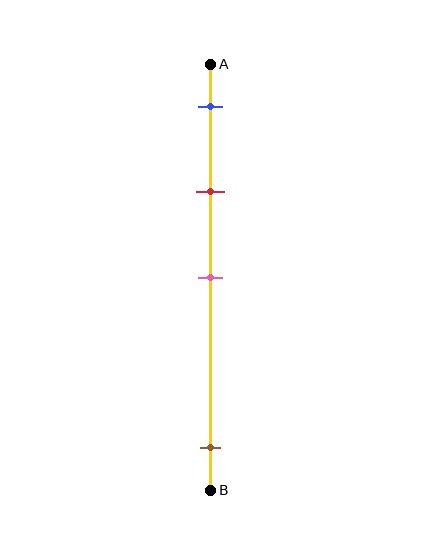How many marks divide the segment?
There are 4 marks dividing the segment.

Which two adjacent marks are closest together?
The blue and red marks are the closest adjacent pair.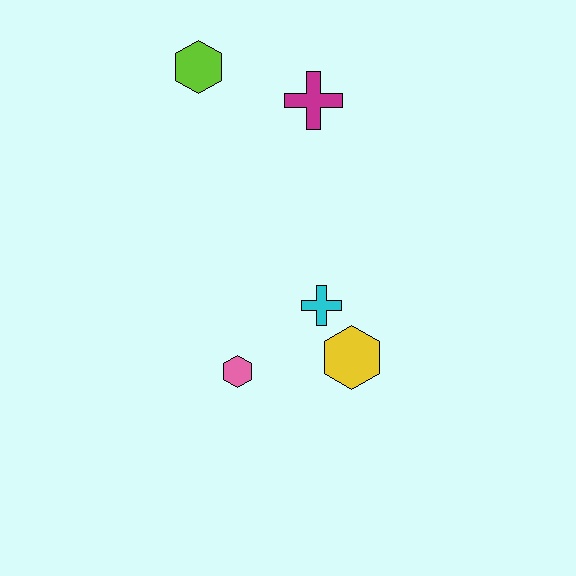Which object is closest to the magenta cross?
The lime hexagon is closest to the magenta cross.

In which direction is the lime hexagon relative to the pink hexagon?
The lime hexagon is above the pink hexagon.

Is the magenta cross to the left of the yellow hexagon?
Yes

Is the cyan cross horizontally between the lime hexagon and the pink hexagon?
No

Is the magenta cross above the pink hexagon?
Yes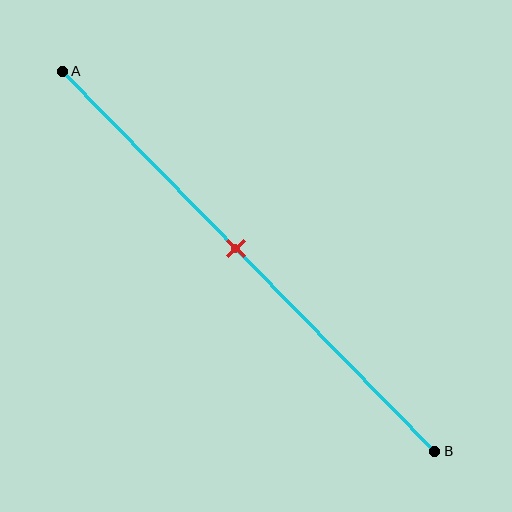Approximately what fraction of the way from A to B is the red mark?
The red mark is approximately 45% of the way from A to B.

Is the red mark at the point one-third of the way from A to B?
No, the mark is at about 45% from A, not at the 33% one-third point.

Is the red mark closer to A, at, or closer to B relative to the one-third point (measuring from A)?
The red mark is closer to point B than the one-third point of segment AB.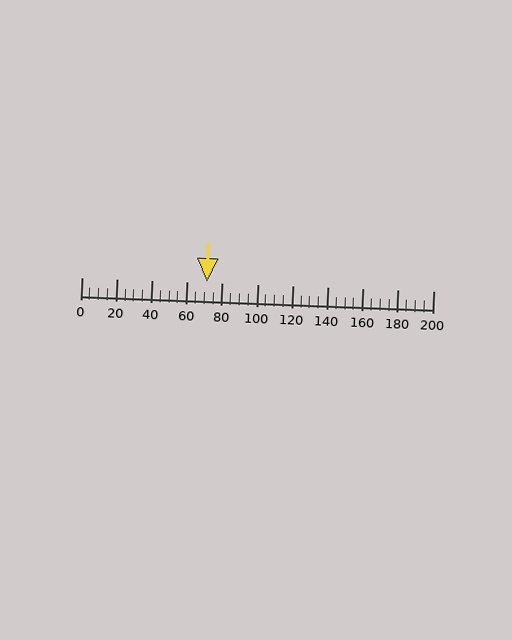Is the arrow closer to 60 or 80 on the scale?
The arrow is closer to 80.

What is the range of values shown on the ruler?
The ruler shows values from 0 to 200.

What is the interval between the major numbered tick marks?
The major tick marks are spaced 20 units apart.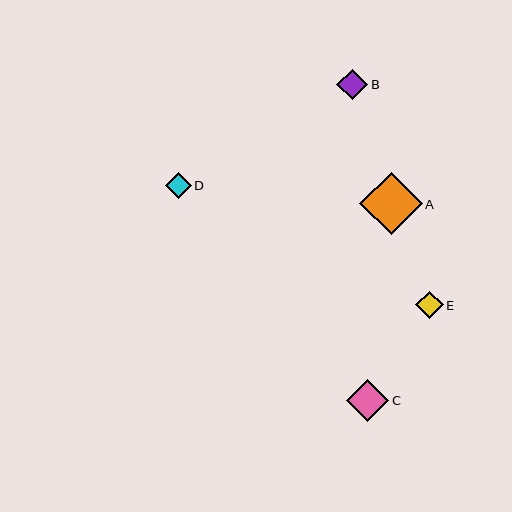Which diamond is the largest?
Diamond A is the largest with a size of approximately 62 pixels.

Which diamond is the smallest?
Diamond D is the smallest with a size of approximately 26 pixels.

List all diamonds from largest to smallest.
From largest to smallest: A, C, B, E, D.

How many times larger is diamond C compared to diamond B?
Diamond C is approximately 1.4 times the size of diamond B.